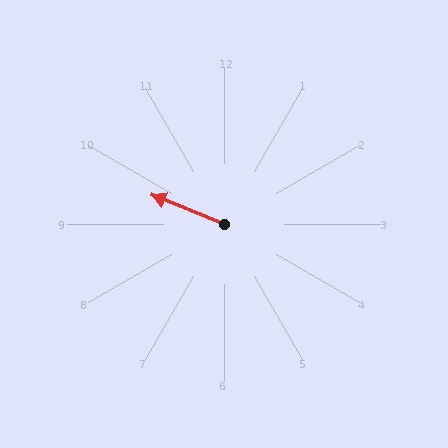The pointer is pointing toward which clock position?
Roughly 10 o'clock.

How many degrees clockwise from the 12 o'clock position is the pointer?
Approximately 292 degrees.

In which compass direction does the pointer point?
West.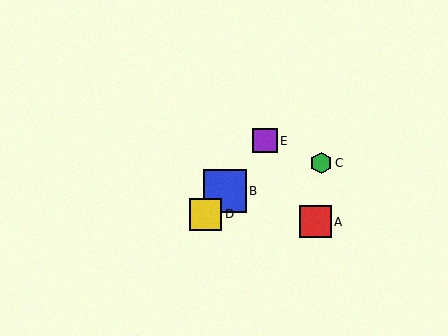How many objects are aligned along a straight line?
3 objects (B, D, E) are aligned along a straight line.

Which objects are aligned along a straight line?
Objects B, D, E are aligned along a straight line.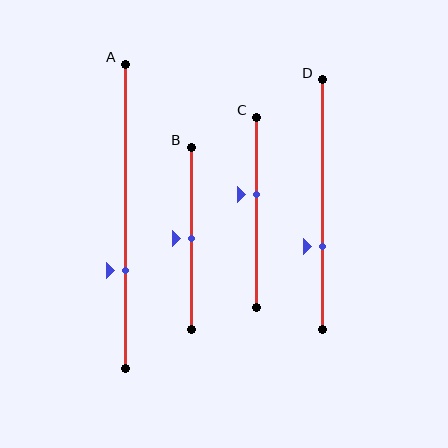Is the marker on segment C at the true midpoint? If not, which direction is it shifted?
No, the marker on segment C is shifted upward by about 9% of the segment length.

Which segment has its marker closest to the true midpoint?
Segment B has its marker closest to the true midpoint.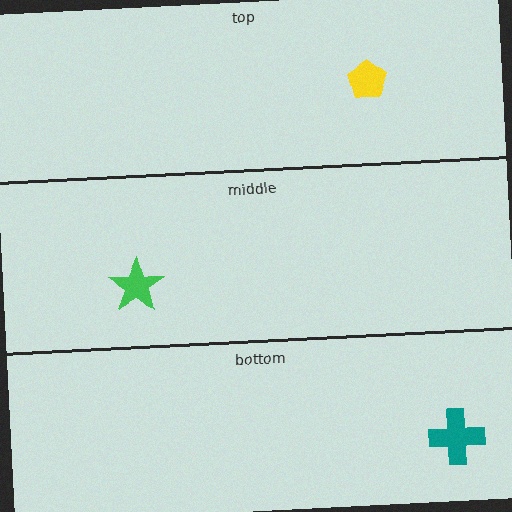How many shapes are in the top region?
1.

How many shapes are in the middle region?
1.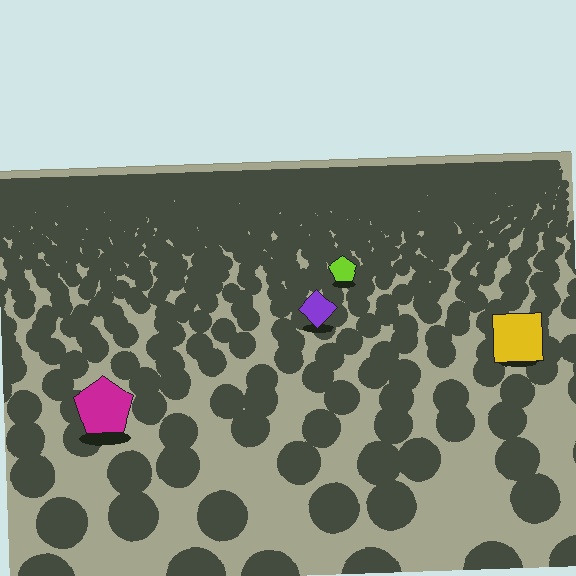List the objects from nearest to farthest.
From nearest to farthest: the magenta pentagon, the yellow square, the purple diamond, the lime pentagon.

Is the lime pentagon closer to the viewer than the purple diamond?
No. The purple diamond is closer — you can tell from the texture gradient: the ground texture is coarser near it.